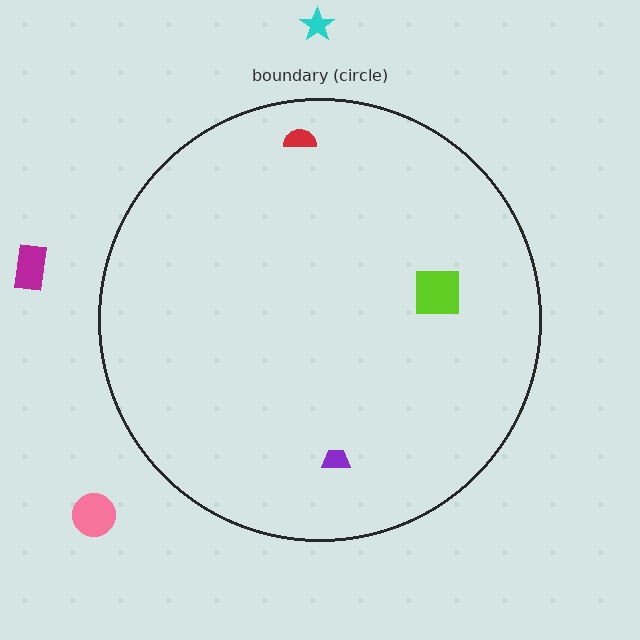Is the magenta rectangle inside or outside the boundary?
Outside.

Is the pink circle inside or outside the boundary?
Outside.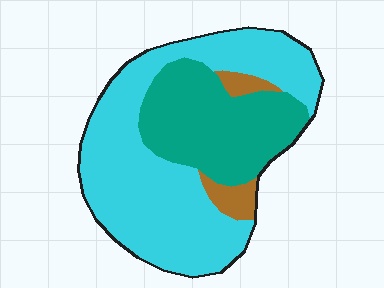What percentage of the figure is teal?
Teal covers 33% of the figure.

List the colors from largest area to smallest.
From largest to smallest: cyan, teal, brown.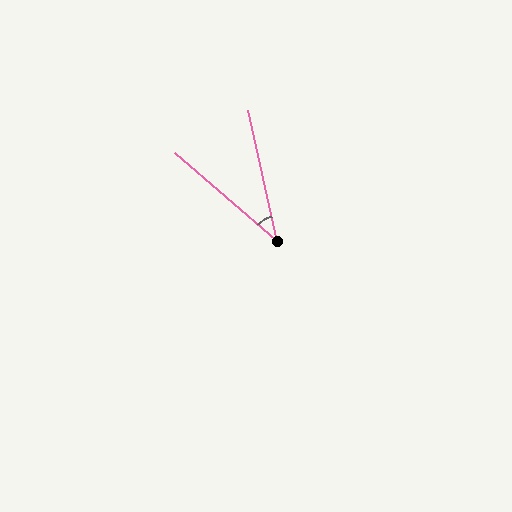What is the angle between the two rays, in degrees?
Approximately 37 degrees.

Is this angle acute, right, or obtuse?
It is acute.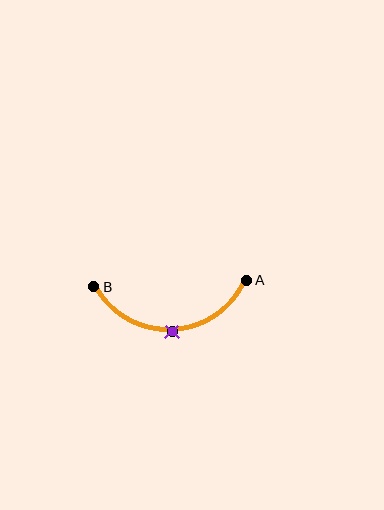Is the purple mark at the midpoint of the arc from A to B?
Yes. The purple mark lies on the arc at equal arc-length from both A and B — it is the arc midpoint.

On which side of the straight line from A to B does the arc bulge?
The arc bulges below the straight line connecting A and B.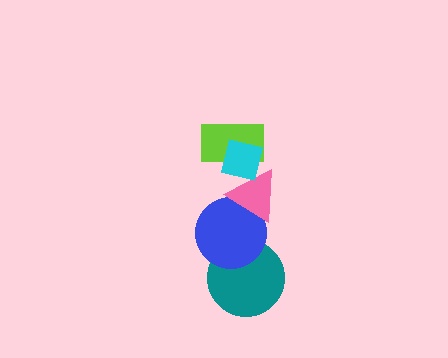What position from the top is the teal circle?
The teal circle is 5th from the top.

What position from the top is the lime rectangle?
The lime rectangle is 2nd from the top.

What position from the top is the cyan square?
The cyan square is 1st from the top.